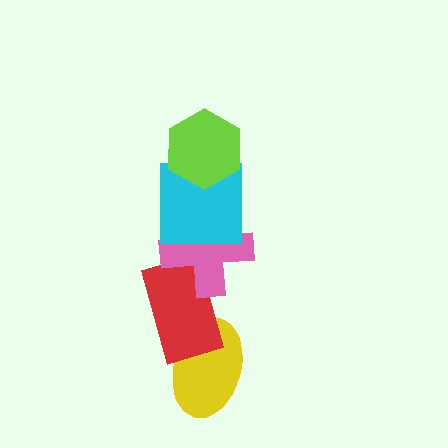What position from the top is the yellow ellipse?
The yellow ellipse is 5th from the top.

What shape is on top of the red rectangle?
The pink cross is on top of the red rectangle.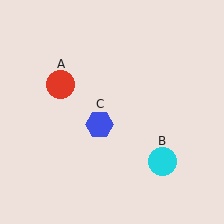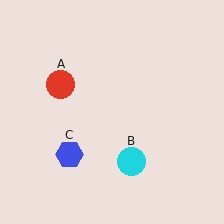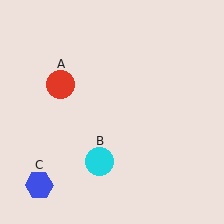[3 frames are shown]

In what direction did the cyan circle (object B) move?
The cyan circle (object B) moved left.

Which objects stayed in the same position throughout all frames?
Red circle (object A) remained stationary.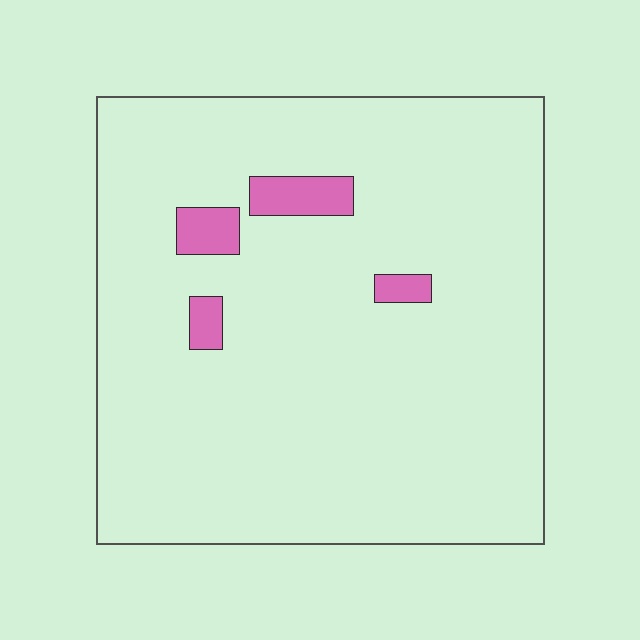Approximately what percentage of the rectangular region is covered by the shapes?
Approximately 5%.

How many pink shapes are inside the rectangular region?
4.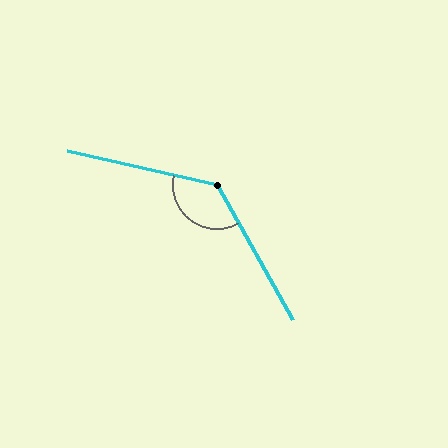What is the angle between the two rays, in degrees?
Approximately 132 degrees.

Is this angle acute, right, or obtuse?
It is obtuse.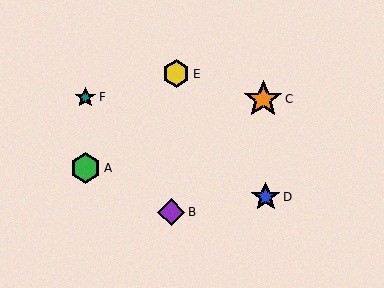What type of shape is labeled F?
Shape F is a teal star.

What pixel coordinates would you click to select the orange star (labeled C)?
Click at (263, 99) to select the orange star C.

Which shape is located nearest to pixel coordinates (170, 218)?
The purple diamond (labeled B) at (171, 212) is nearest to that location.